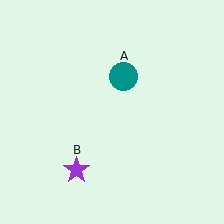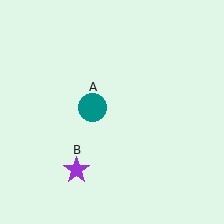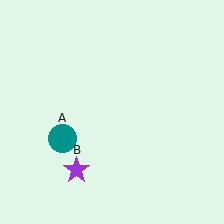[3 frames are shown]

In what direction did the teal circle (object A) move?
The teal circle (object A) moved down and to the left.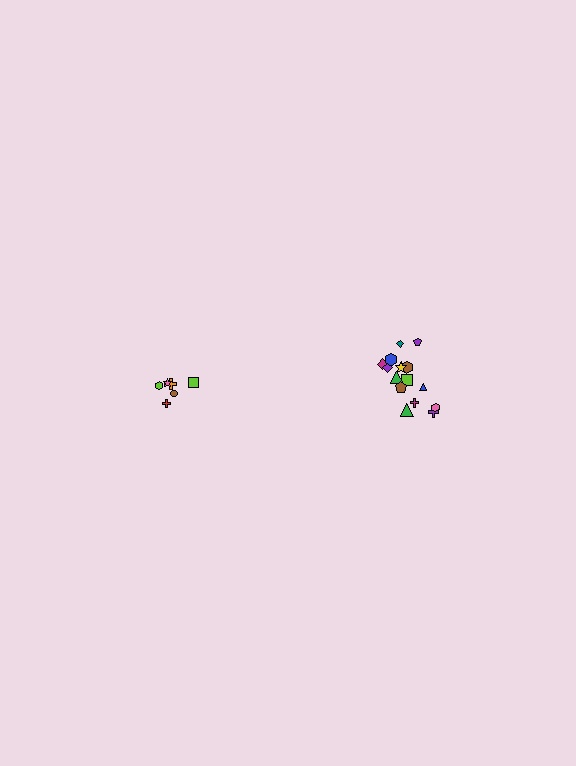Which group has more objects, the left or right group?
The right group.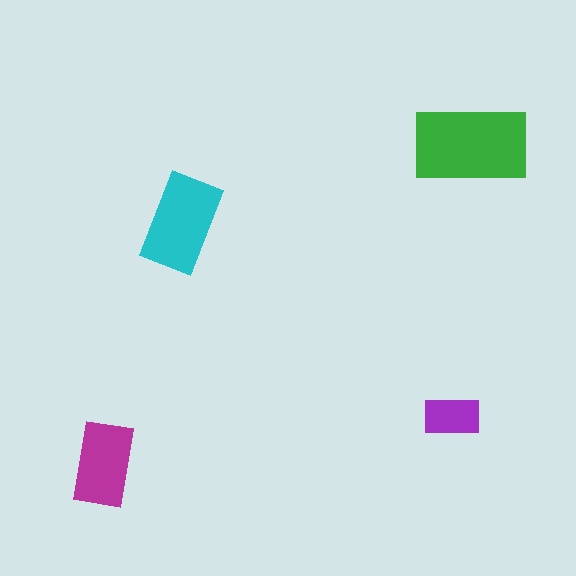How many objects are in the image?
There are 4 objects in the image.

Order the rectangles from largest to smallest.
the green one, the cyan one, the magenta one, the purple one.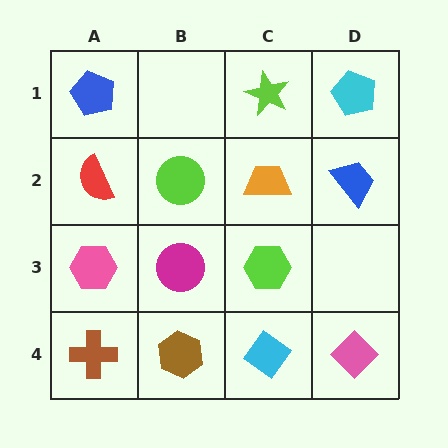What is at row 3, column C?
A lime hexagon.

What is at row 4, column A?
A brown cross.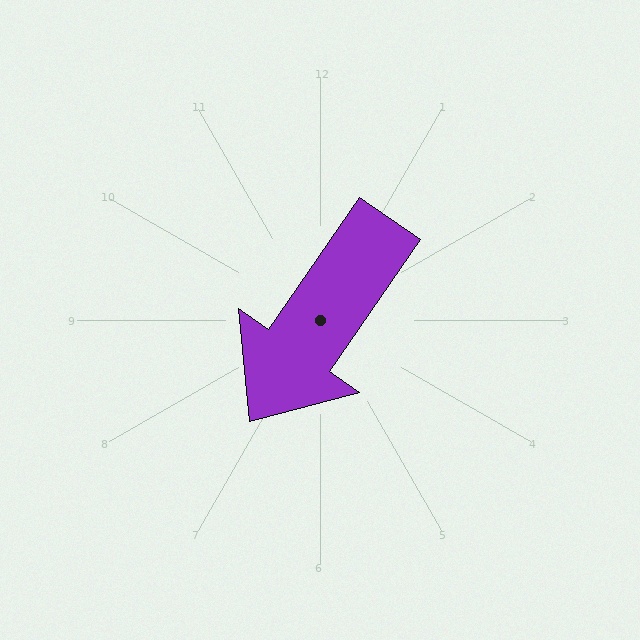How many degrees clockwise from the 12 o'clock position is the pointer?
Approximately 215 degrees.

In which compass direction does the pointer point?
Southwest.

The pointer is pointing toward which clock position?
Roughly 7 o'clock.